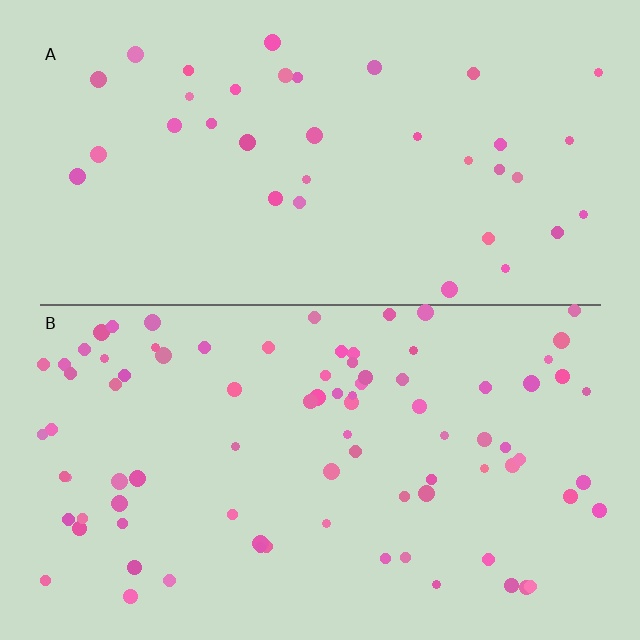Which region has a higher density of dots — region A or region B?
B (the bottom).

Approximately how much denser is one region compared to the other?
Approximately 2.4× — region B over region A.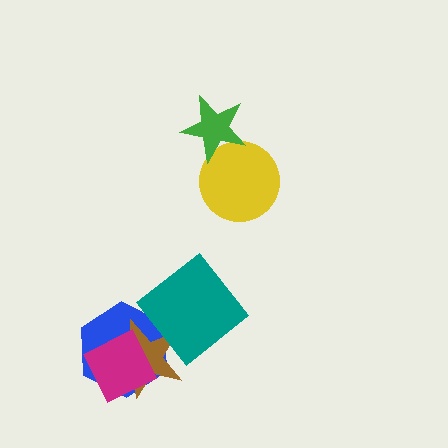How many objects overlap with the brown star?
3 objects overlap with the brown star.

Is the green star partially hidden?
No, no other shape covers it.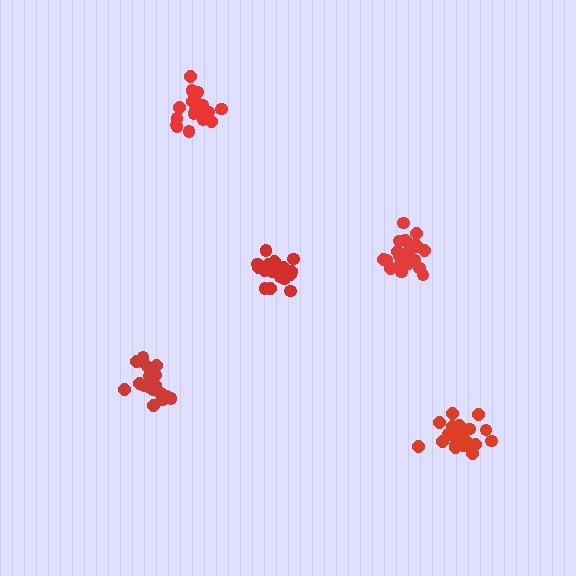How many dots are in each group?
Group 1: 21 dots, Group 2: 20 dots, Group 3: 21 dots, Group 4: 21 dots, Group 5: 18 dots (101 total).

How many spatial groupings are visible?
There are 5 spatial groupings.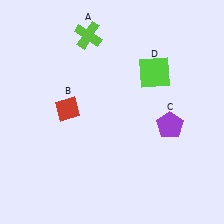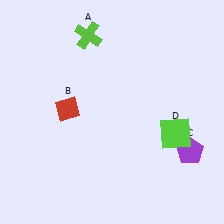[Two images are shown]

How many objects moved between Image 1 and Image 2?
2 objects moved between the two images.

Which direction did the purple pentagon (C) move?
The purple pentagon (C) moved down.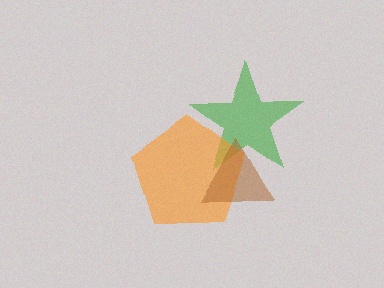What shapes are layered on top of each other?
The layered shapes are: a green star, an orange pentagon, a brown triangle.